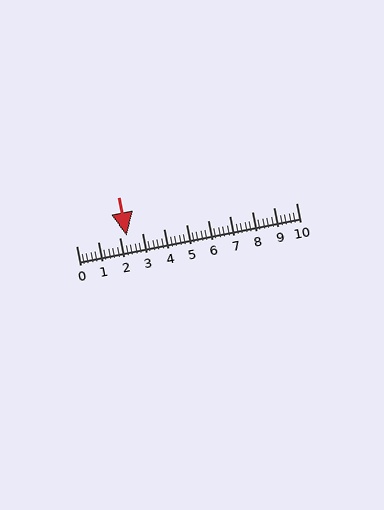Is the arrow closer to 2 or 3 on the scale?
The arrow is closer to 2.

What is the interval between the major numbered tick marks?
The major tick marks are spaced 1 units apart.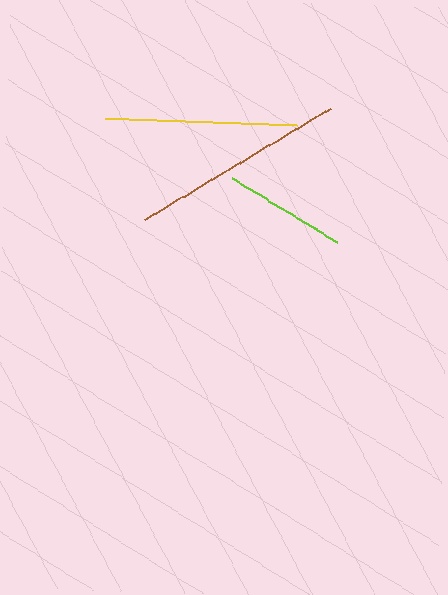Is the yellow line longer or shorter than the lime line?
The yellow line is longer than the lime line.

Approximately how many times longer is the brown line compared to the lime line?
The brown line is approximately 1.8 times the length of the lime line.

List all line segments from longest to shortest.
From longest to shortest: brown, yellow, lime.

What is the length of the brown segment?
The brown segment is approximately 217 pixels long.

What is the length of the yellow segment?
The yellow segment is approximately 192 pixels long.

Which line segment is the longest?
The brown line is the longest at approximately 217 pixels.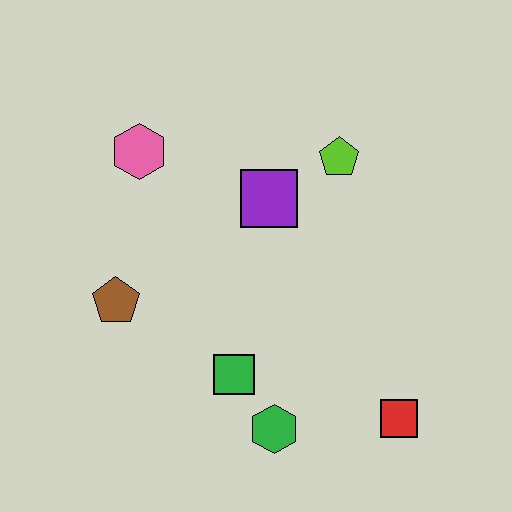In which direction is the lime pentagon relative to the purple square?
The lime pentagon is to the right of the purple square.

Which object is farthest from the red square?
The pink hexagon is farthest from the red square.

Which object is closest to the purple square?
The lime pentagon is closest to the purple square.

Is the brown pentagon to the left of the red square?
Yes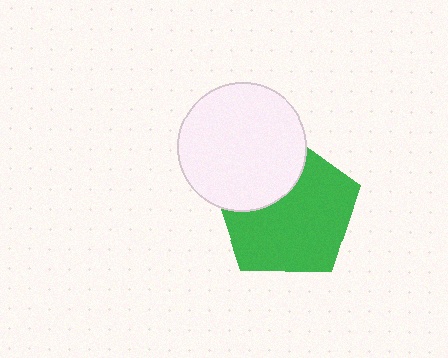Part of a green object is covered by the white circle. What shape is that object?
It is a pentagon.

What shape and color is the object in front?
The object in front is a white circle.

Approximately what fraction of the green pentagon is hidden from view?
Roughly 31% of the green pentagon is hidden behind the white circle.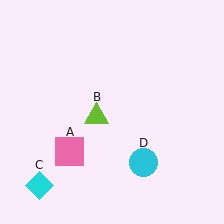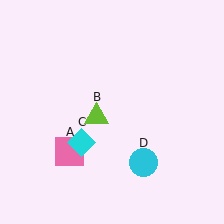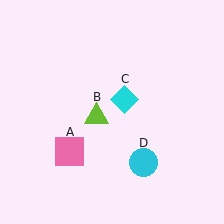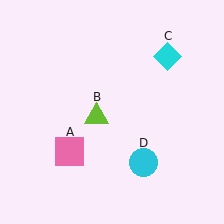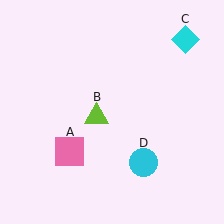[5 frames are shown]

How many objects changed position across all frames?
1 object changed position: cyan diamond (object C).